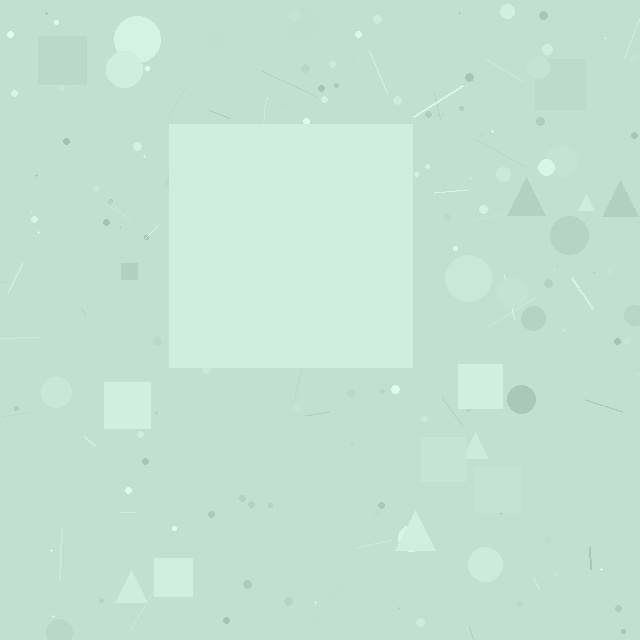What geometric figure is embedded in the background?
A square is embedded in the background.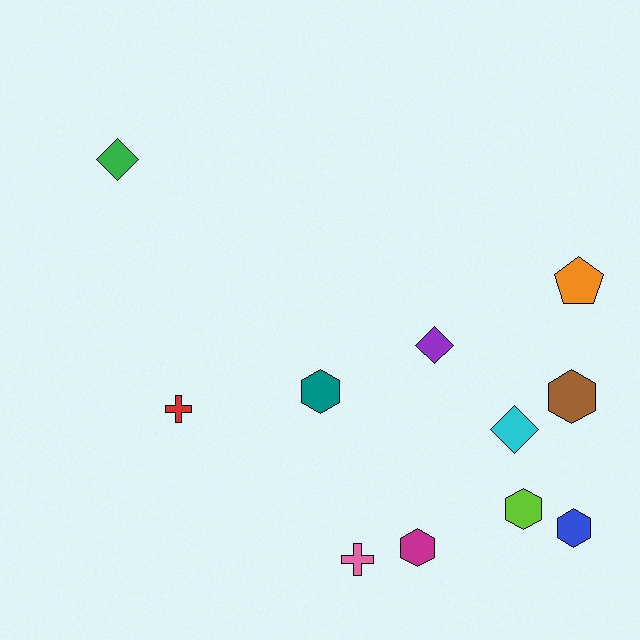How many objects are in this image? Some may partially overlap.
There are 11 objects.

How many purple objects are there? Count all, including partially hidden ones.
There is 1 purple object.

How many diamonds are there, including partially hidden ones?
There are 3 diamonds.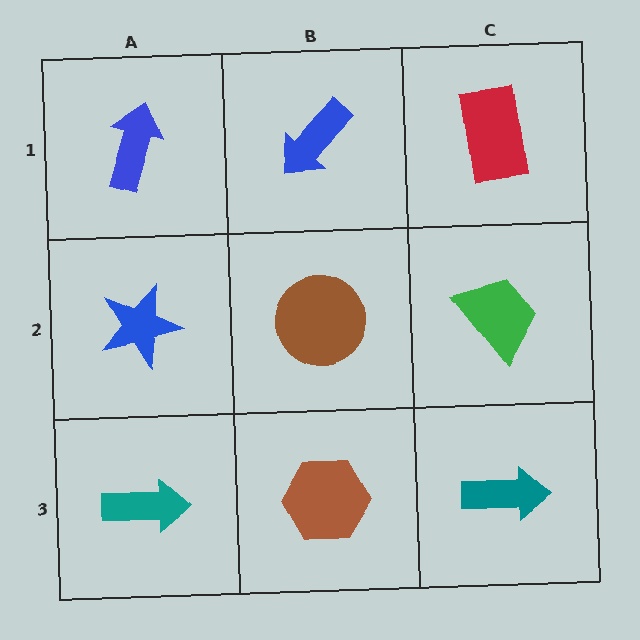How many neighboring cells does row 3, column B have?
3.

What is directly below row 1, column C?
A green trapezoid.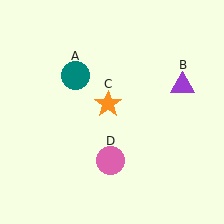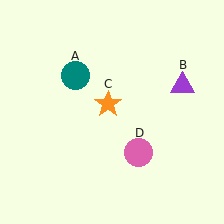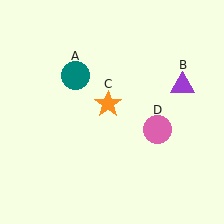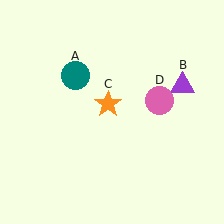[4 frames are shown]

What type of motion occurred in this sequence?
The pink circle (object D) rotated counterclockwise around the center of the scene.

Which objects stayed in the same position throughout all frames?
Teal circle (object A) and purple triangle (object B) and orange star (object C) remained stationary.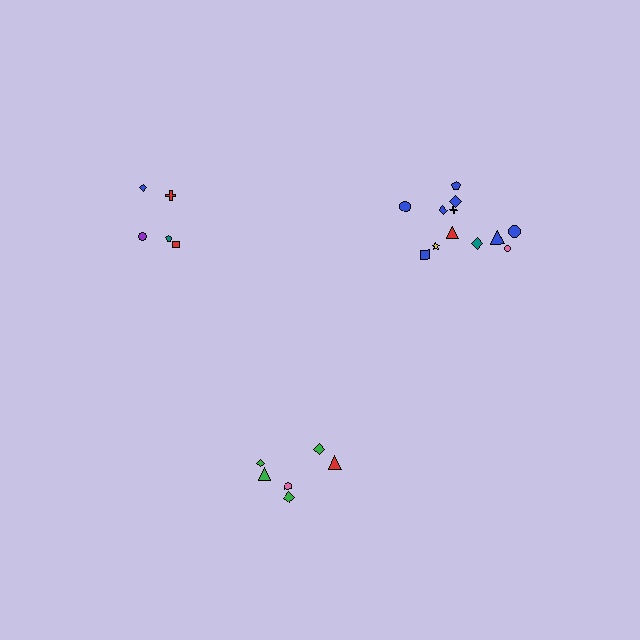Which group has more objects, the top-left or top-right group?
The top-right group.